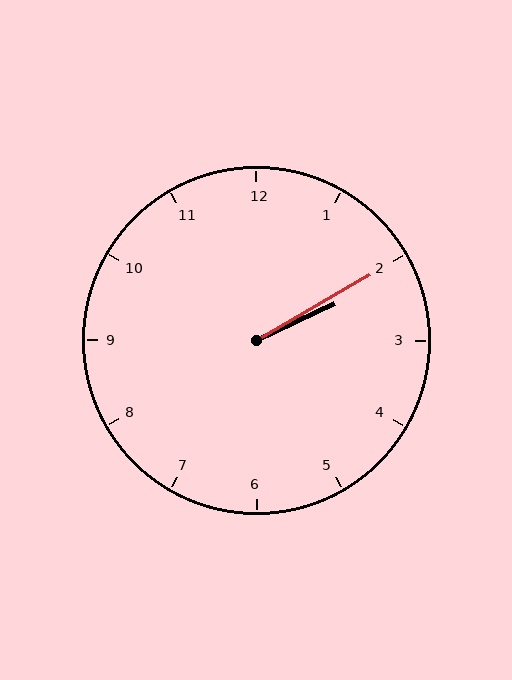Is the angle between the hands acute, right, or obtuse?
It is acute.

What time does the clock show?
2:10.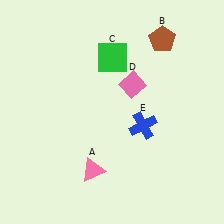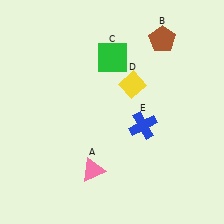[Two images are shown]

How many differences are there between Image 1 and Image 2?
There is 1 difference between the two images.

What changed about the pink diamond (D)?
In Image 1, D is pink. In Image 2, it changed to yellow.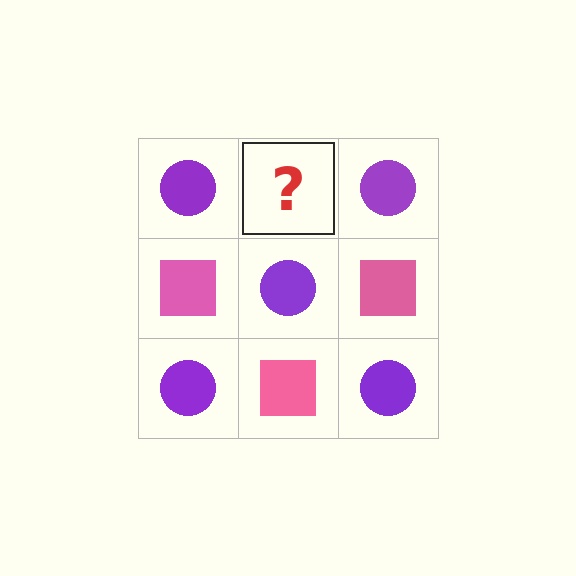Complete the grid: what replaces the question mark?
The question mark should be replaced with a pink square.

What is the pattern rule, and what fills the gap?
The rule is that it alternates purple circle and pink square in a checkerboard pattern. The gap should be filled with a pink square.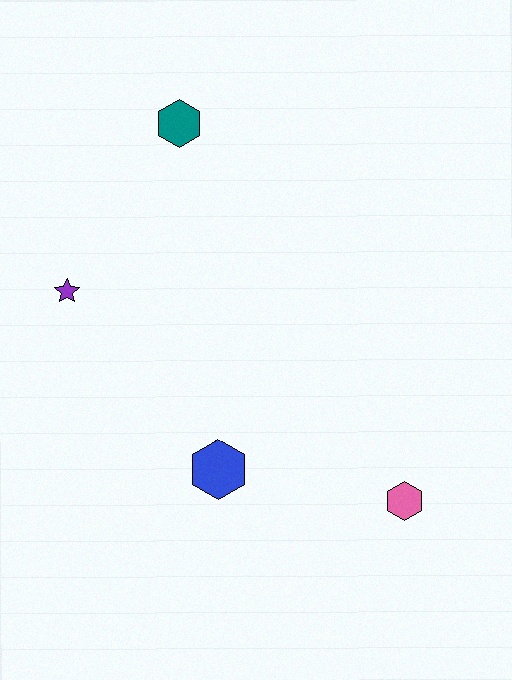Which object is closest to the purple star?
The teal hexagon is closest to the purple star.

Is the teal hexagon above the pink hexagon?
Yes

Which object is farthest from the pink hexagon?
The teal hexagon is farthest from the pink hexagon.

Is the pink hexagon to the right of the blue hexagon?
Yes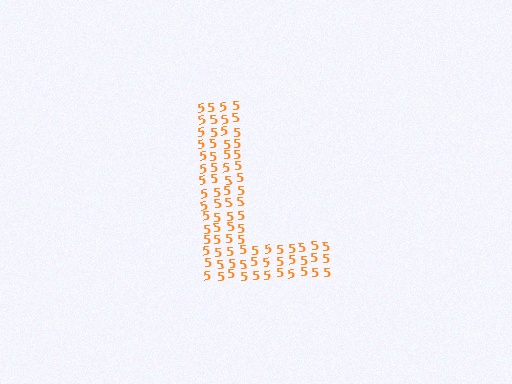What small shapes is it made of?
It is made of small digit 5's.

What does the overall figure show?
The overall figure shows the letter L.